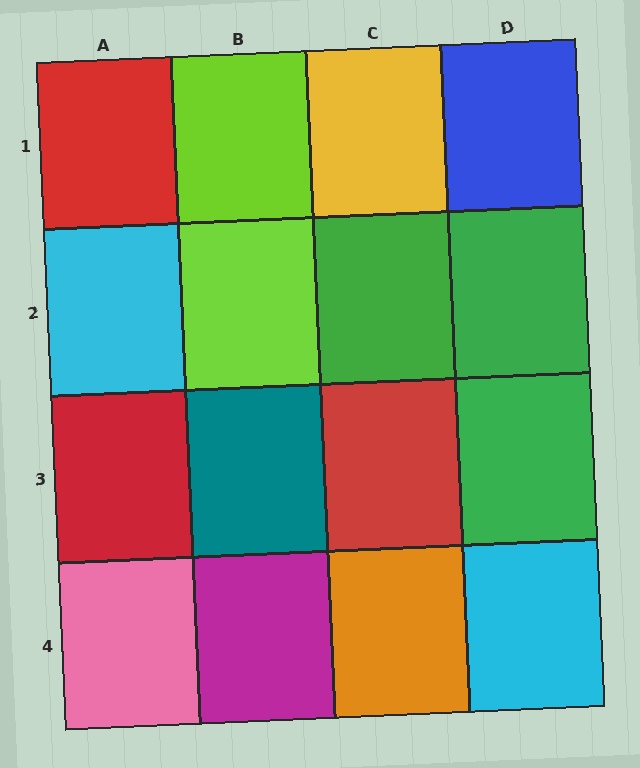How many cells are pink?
1 cell is pink.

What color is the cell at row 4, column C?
Orange.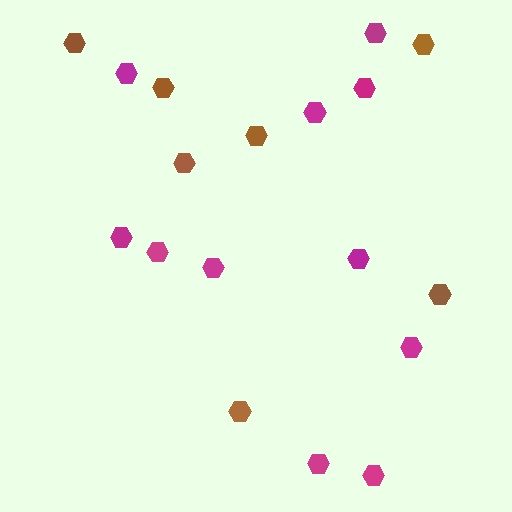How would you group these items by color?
There are 2 groups: one group of magenta hexagons (11) and one group of brown hexagons (7).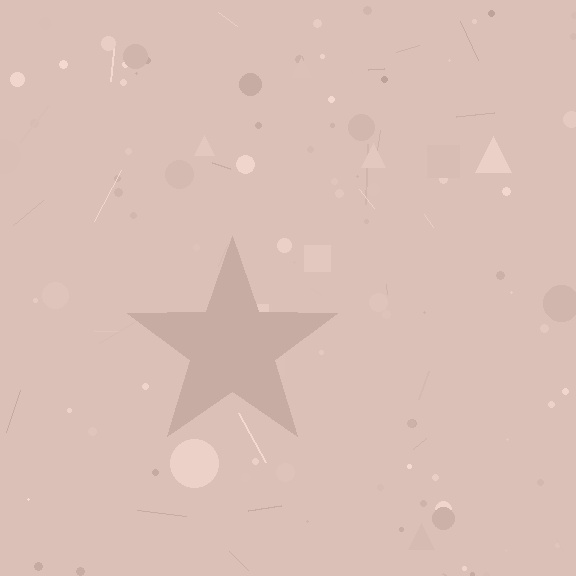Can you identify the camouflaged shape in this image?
The camouflaged shape is a star.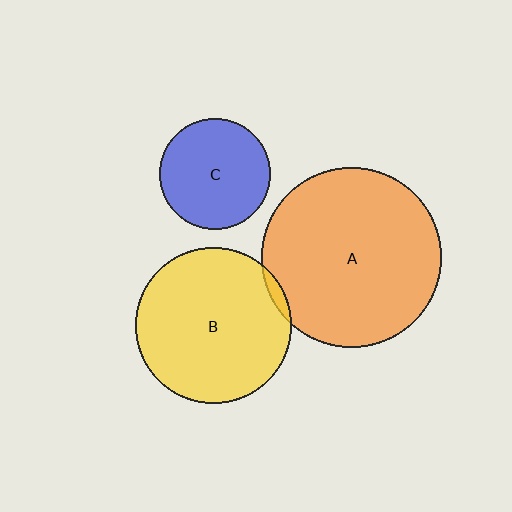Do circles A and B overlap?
Yes.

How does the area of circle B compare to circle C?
Approximately 2.0 times.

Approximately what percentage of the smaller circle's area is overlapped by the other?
Approximately 5%.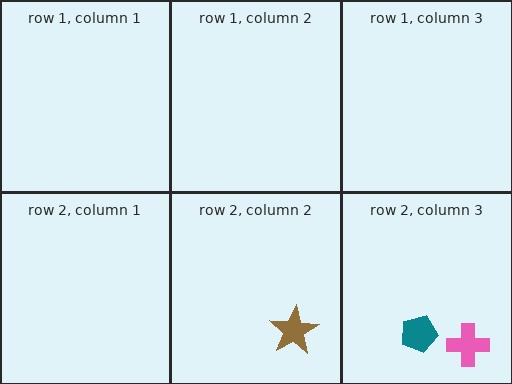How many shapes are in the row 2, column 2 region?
1.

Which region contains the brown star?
The row 2, column 2 region.